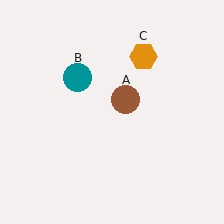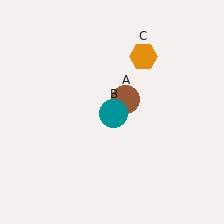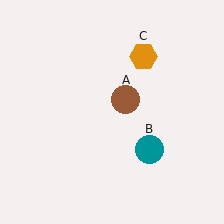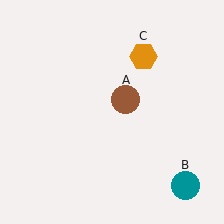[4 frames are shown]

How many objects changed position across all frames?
1 object changed position: teal circle (object B).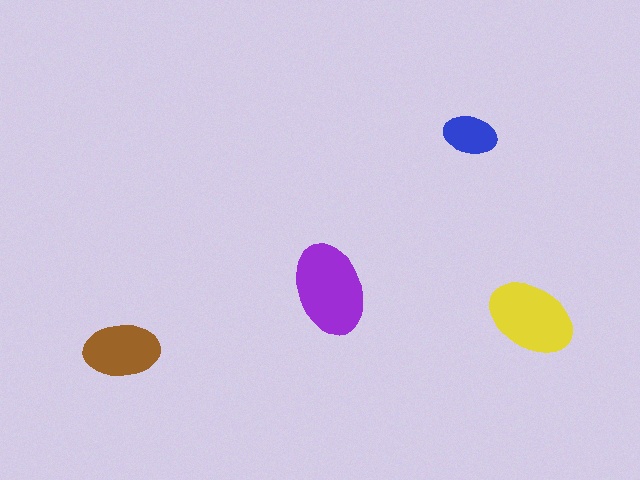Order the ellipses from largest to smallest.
the purple one, the yellow one, the brown one, the blue one.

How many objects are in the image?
There are 4 objects in the image.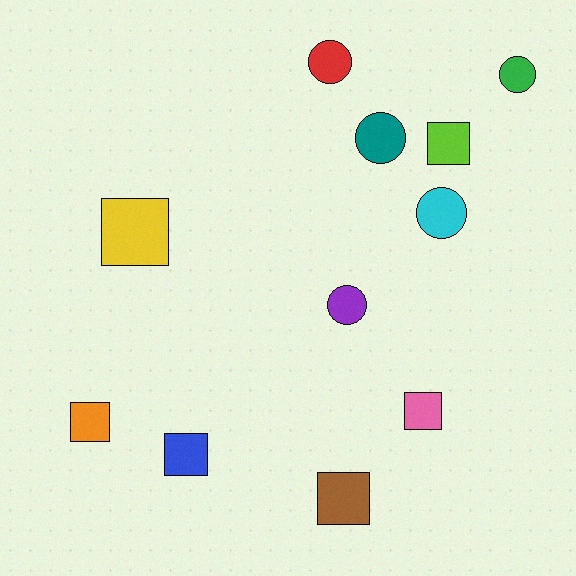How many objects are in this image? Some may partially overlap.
There are 11 objects.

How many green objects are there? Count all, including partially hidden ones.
There is 1 green object.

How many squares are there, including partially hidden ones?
There are 6 squares.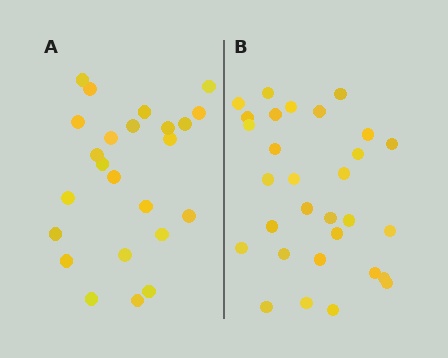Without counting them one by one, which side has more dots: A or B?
Region B (the right region) has more dots.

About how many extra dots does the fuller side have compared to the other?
Region B has about 6 more dots than region A.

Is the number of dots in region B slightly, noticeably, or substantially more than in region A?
Region B has noticeably more, but not dramatically so. The ratio is roughly 1.2 to 1.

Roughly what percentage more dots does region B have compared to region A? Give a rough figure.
About 25% more.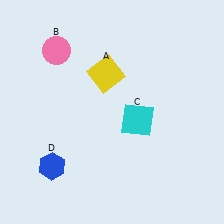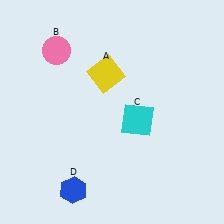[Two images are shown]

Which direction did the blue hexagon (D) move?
The blue hexagon (D) moved down.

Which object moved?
The blue hexagon (D) moved down.